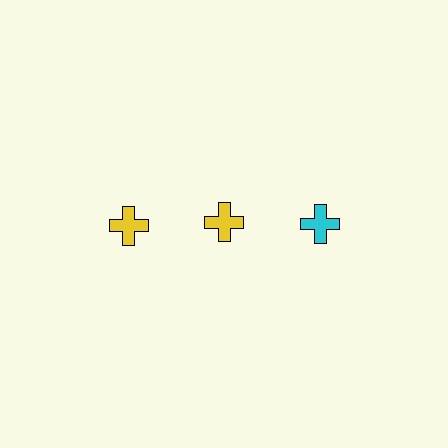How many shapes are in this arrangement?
There are 3 shapes arranged in a grid pattern.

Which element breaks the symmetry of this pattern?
The cyan cross in the top row, center column breaks the symmetry. All other shapes are yellow crosses.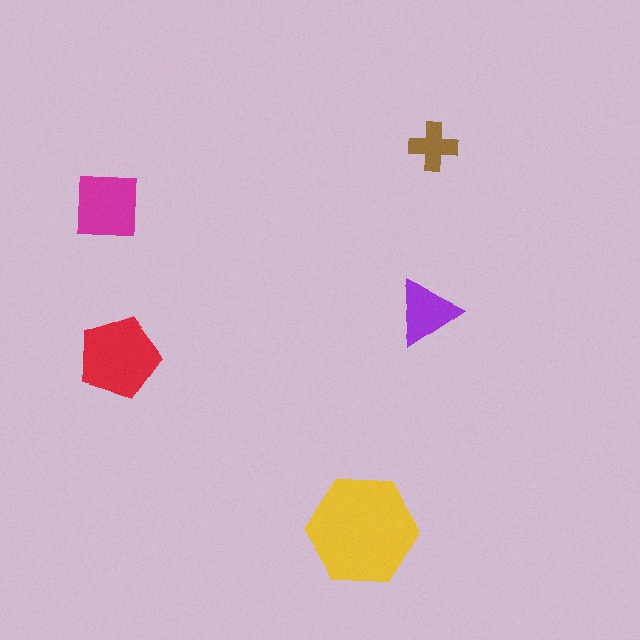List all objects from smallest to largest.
The brown cross, the purple triangle, the magenta square, the red pentagon, the yellow hexagon.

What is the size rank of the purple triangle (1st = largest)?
4th.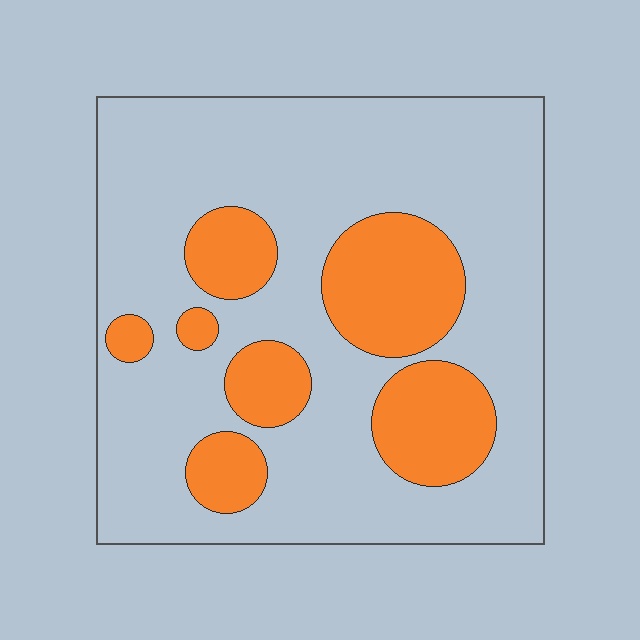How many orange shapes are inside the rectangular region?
7.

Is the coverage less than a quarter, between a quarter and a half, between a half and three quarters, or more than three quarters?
Between a quarter and a half.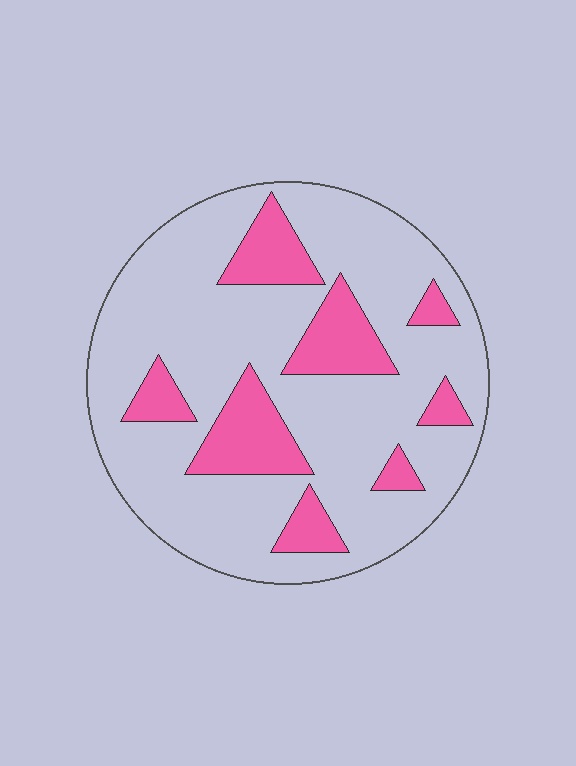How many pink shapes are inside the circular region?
8.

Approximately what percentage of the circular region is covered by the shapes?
Approximately 20%.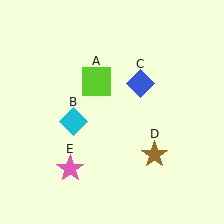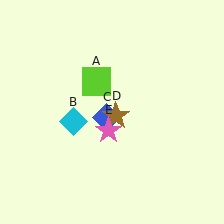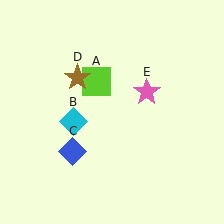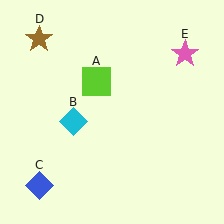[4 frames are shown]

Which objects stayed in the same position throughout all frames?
Lime square (object A) and cyan diamond (object B) remained stationary.